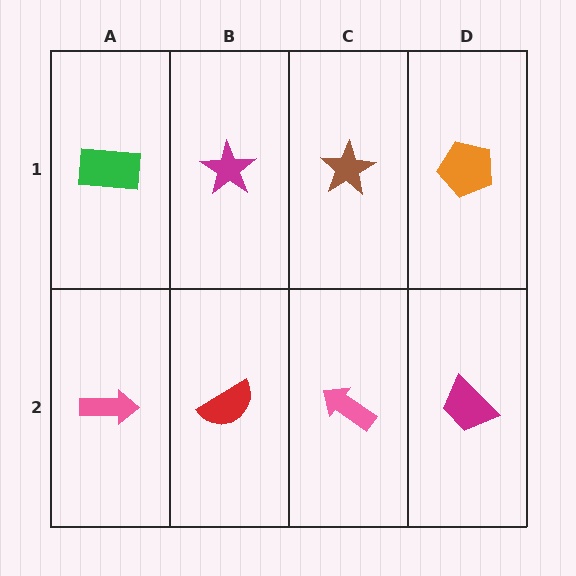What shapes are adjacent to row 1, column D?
A magenta trapezoid (row 2, column D), a brown star (row 1, column C).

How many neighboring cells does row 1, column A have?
2.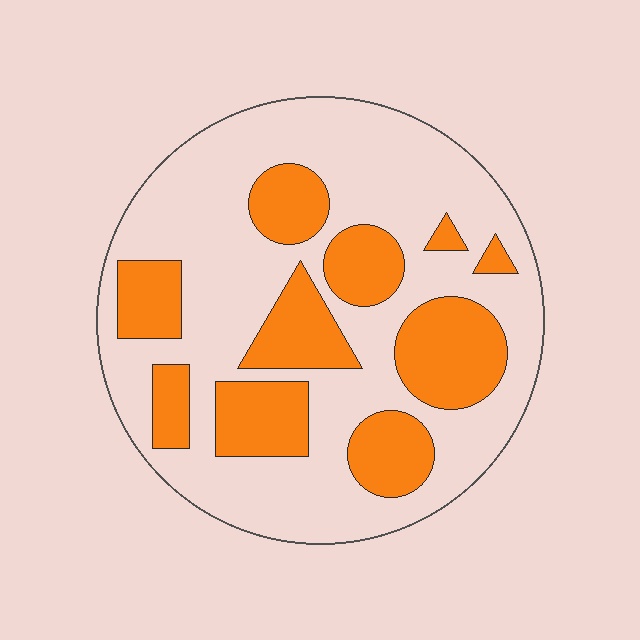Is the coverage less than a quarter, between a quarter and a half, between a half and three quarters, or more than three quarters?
Between a quarter and a half.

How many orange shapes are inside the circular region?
10.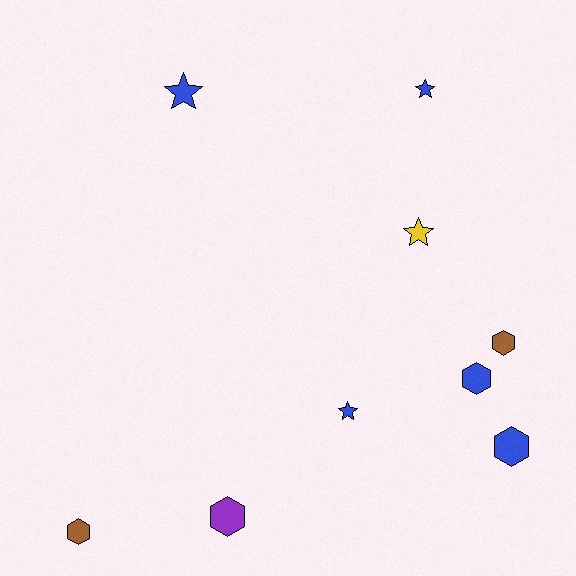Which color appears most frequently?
Blue, with 5 objects.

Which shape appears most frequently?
Hexagon, with 5 objects.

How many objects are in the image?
There are 9 objects.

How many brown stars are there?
There are no brown stars.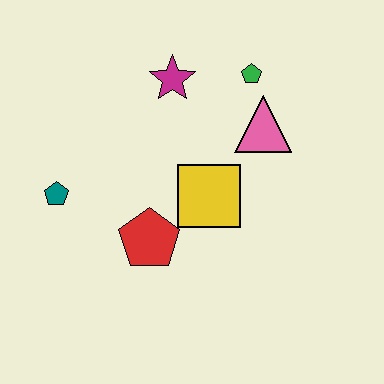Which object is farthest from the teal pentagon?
The green pentagon is farthest from the teal pentagon.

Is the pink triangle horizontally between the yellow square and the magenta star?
No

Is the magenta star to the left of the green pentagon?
Yes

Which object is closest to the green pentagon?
The pink triangle is closest to the green pentagon.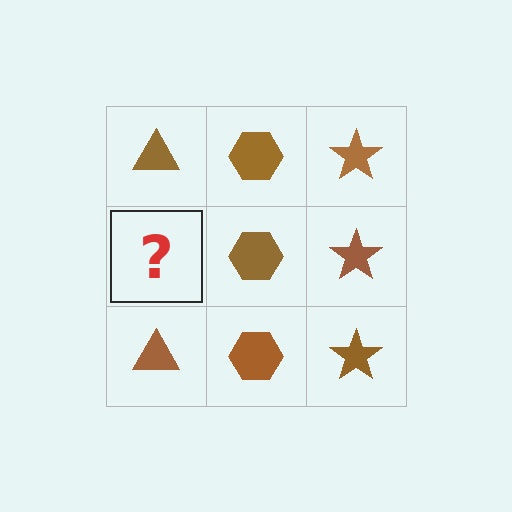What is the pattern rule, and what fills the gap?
The rule is that each column has a consistent shape. The gap should be filled with a brown triangle.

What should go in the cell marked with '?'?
The missing cell should contain a brown triangle.